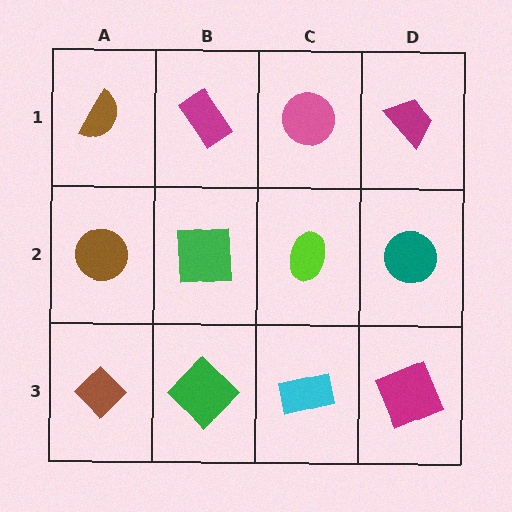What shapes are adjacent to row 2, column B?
A magenta rectangle (row 1, column B), a green diamond (row 3, column B), a brown circle (row 2, column A), a lime ellipse (row 2, column C).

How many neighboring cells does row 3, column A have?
2.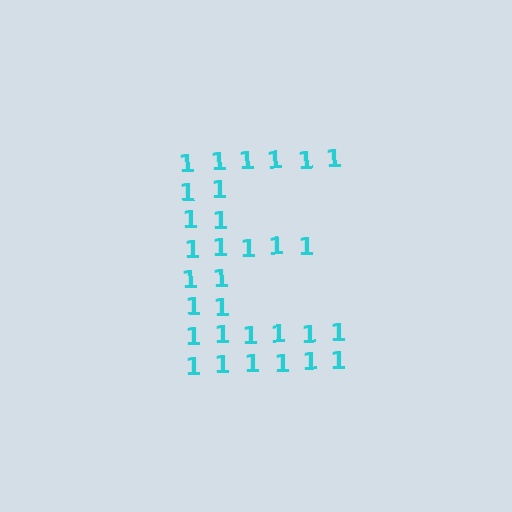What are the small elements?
The small elements are digit 1's.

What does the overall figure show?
The overall figure shows the letter E.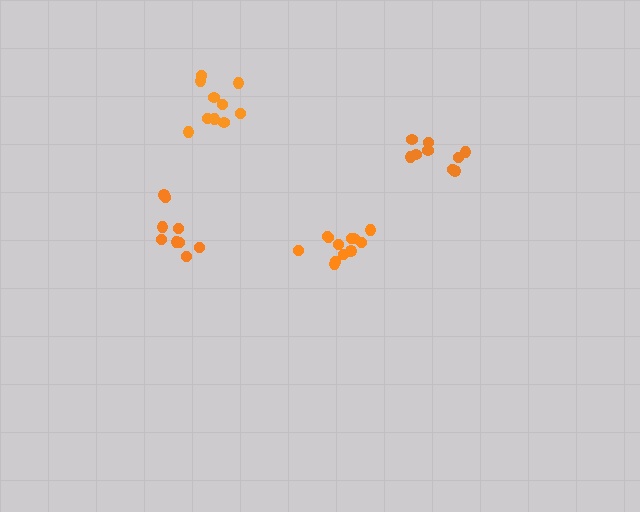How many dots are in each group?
Group 1: 12 dots, Group 2: 9 dots, Group 3: 9 dots, Group 4: 10 dots (40 total).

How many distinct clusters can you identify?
There are 4 distinct clusters.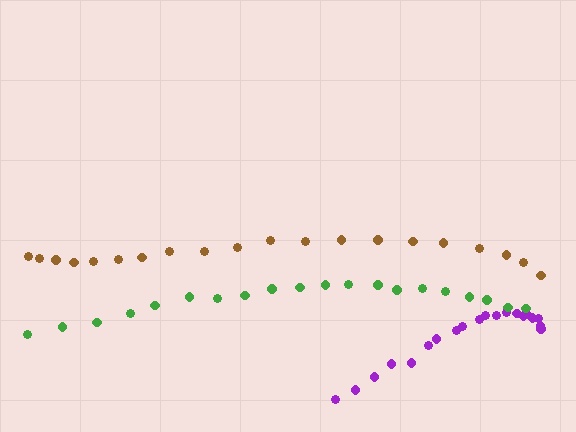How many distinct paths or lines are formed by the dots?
There are 3 distinct paths.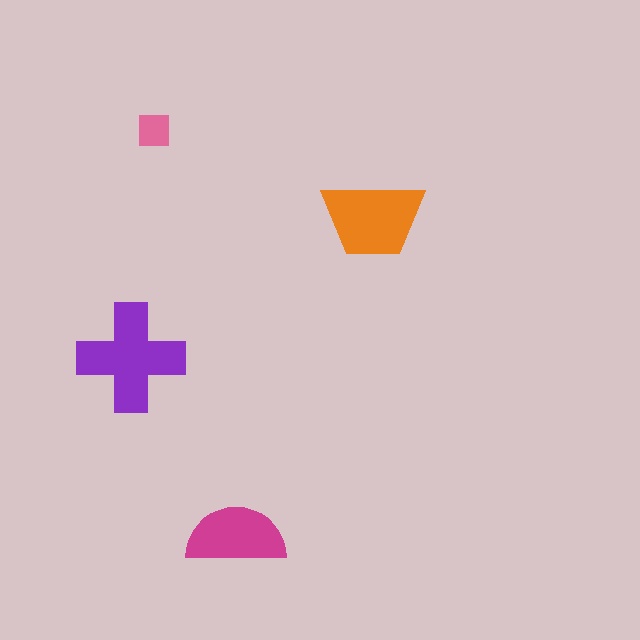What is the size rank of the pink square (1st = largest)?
4th.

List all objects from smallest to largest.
The pink square, the magenta semicircle, the orange trapezoid, the purple cross.